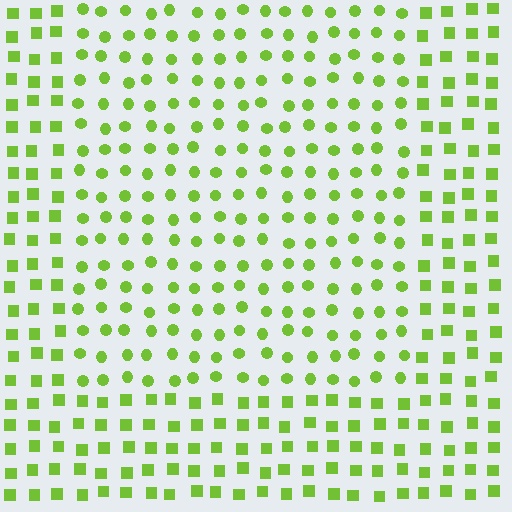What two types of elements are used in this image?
The image uses circles inside the rectangle region and squares outside it.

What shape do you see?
I see a rectangle.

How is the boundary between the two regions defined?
The boundary is defined by a change in element shape: circles inside vs. squares outside. All elements share the same color and spacing.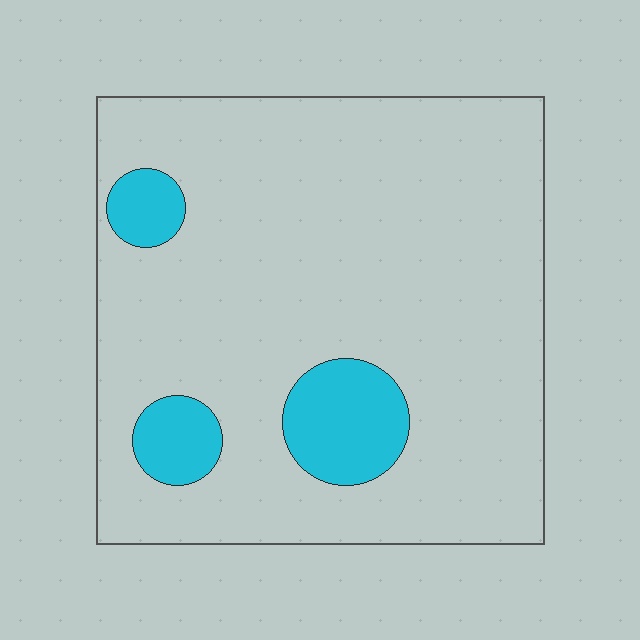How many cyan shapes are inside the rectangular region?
3.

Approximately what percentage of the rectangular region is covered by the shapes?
Approximately 10%.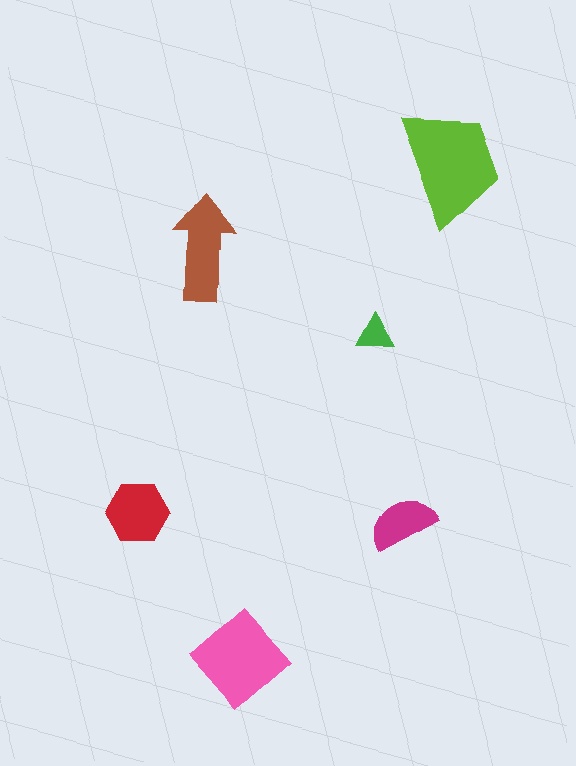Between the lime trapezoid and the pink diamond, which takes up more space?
The lime trapezoid.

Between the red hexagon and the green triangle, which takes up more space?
The red hexagon.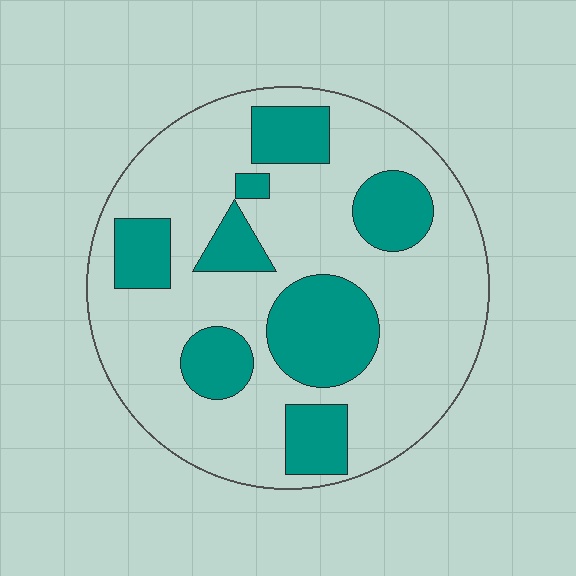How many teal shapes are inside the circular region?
8.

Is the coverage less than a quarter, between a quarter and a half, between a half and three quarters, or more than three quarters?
Between a quarter and a half.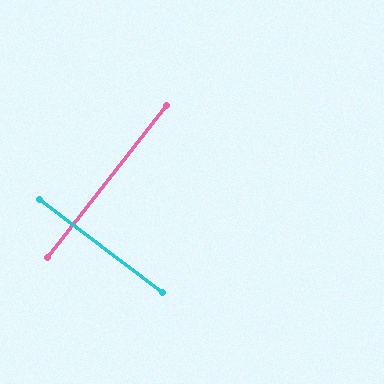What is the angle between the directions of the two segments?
Approximately 89 degrees.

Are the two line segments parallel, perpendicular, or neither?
Perpendicular — they meet at approximately 89°.